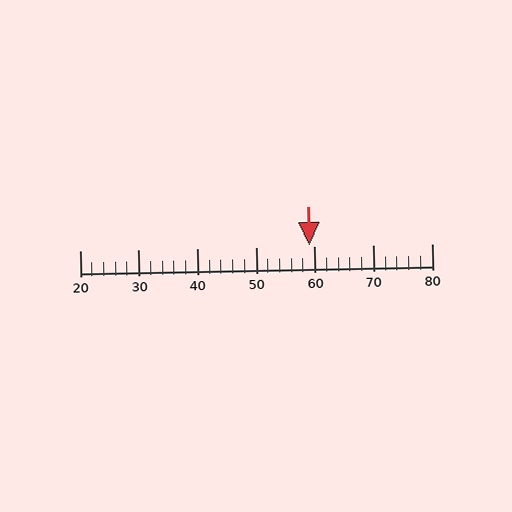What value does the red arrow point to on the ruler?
The red arrow points to approximately 59.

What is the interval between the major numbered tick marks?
The major tick marks are spaced 10 units apart.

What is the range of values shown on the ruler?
The ruler shows values from 20 to 80.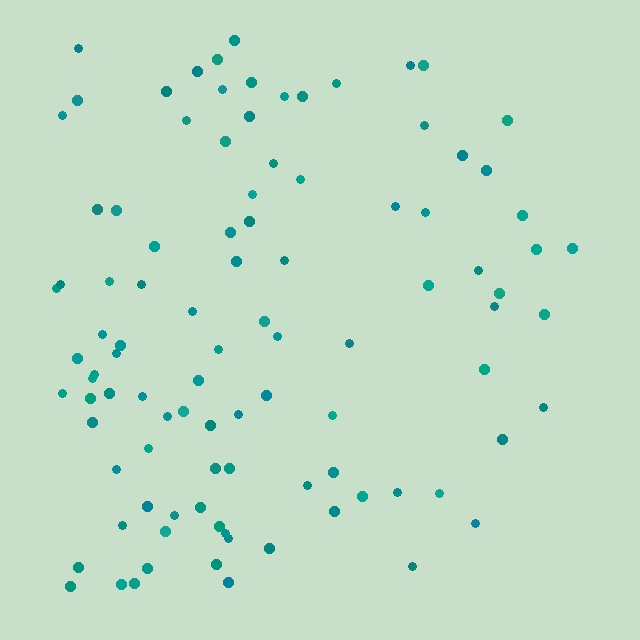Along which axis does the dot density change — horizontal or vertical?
Horizontal.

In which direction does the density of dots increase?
From right to left, with the left side densest.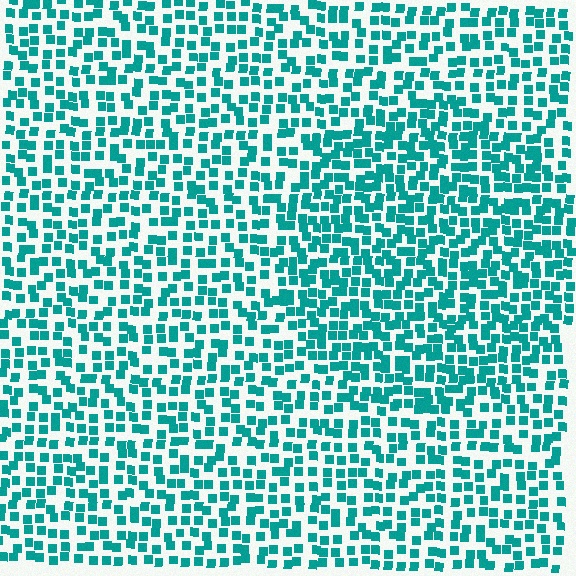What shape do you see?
I see a circle.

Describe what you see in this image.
The image contains small teal elements arranged at two different densities. A circle-shaped region is visible where the elements are more densely packed than the surrounding area.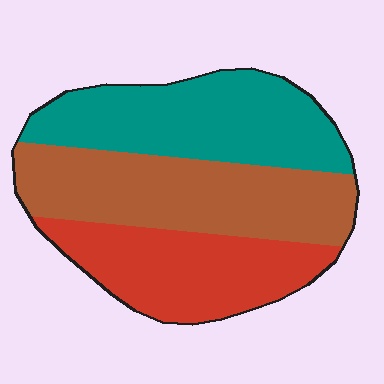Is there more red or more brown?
Brown.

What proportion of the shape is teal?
Teal covers about 35% of the shape.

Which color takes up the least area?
Red, at roughly 30%.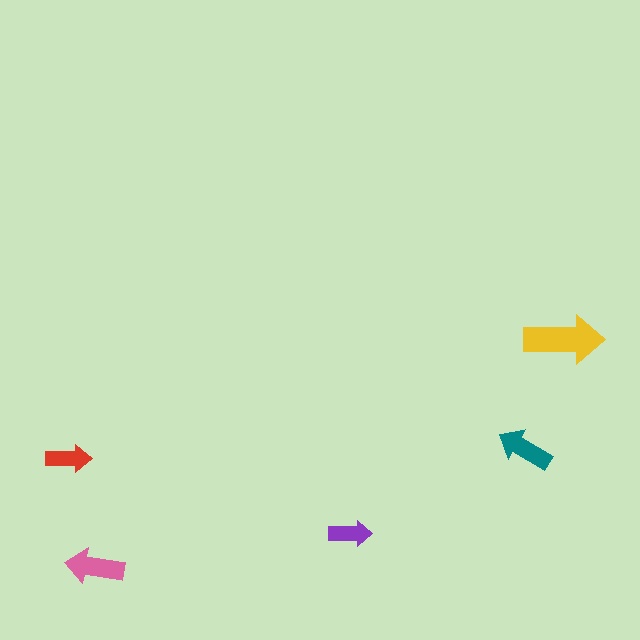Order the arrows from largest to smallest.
the yellow one, the pink one, the teal one, the red one, the purple one.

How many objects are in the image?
There are 5 objects in the image.